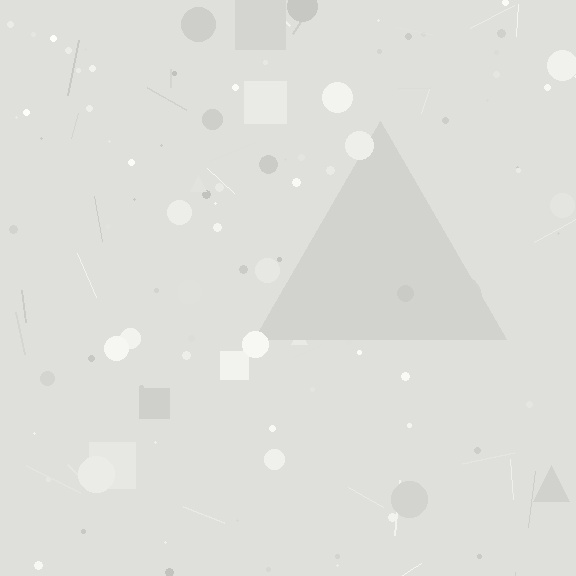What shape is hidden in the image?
A triangle is hidden in the image.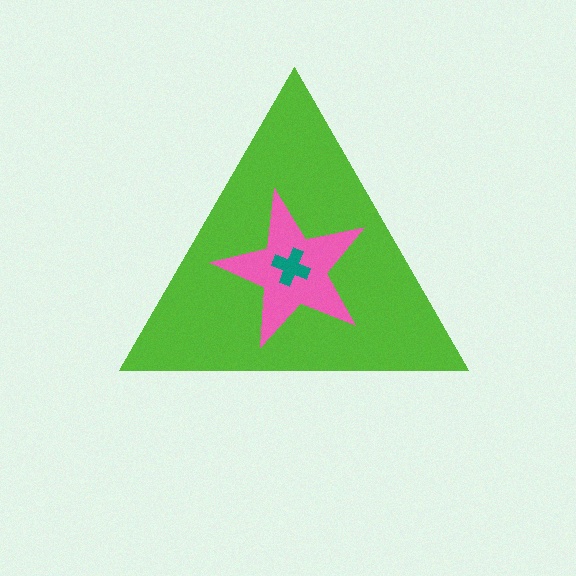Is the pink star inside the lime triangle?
Yes.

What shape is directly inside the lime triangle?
The pink star.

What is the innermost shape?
The teal cross.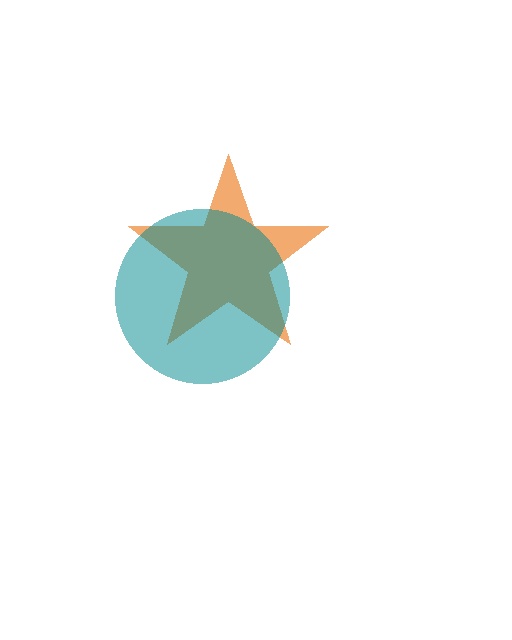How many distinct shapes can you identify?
There are 2 distinct shapes: an orange star, a teal circle.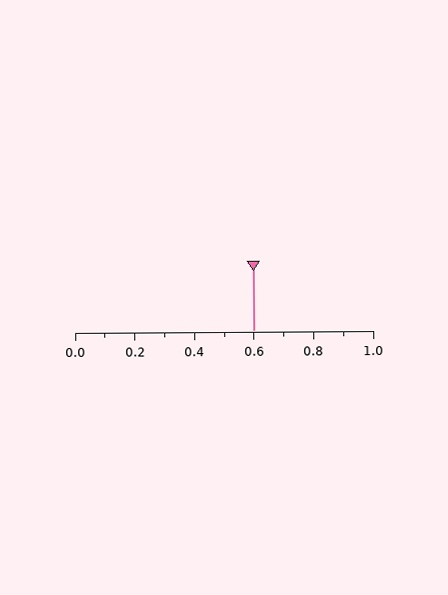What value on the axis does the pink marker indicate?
The marker indicates approximately 0.6.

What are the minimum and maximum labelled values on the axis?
The axis runs from 0.0 to 1.0.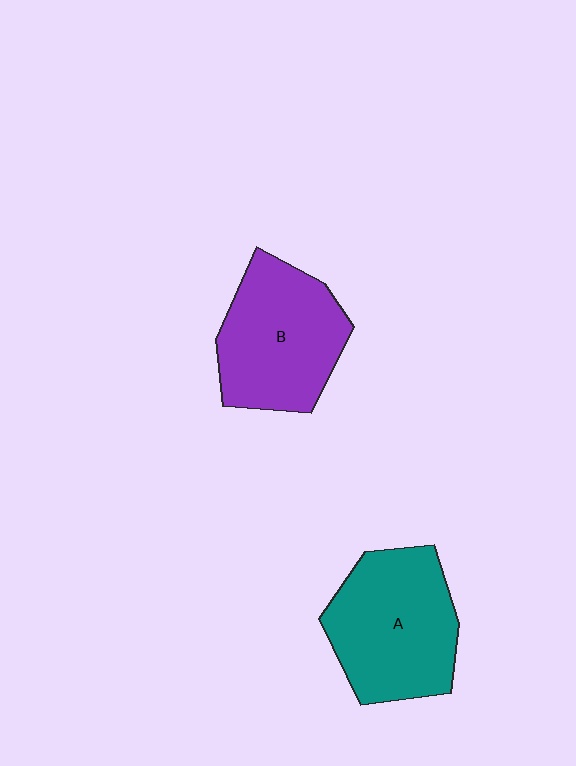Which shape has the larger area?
Shape A (teal).